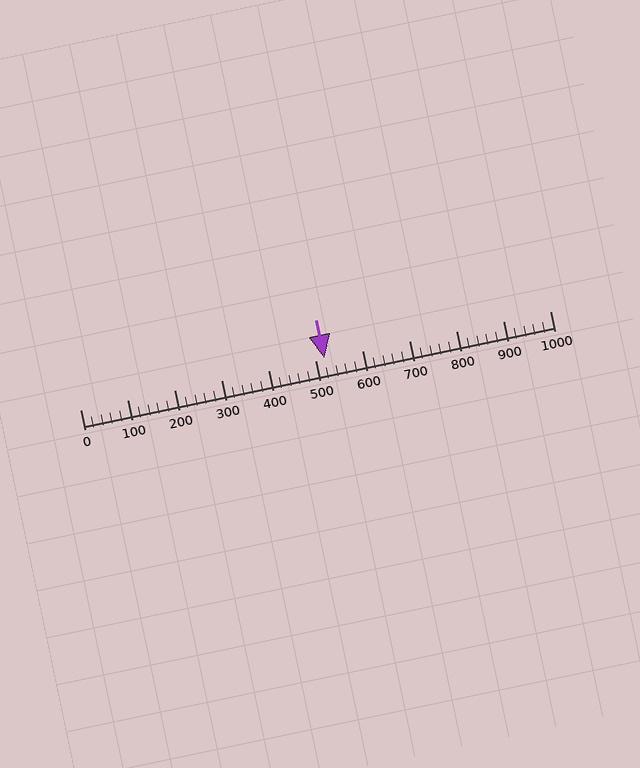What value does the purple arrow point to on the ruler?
The purple arrow points to approximately 520.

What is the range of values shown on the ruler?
The ruler shows values from 0 to 1000.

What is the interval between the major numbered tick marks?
The major tick marks are spaced 100 units apart.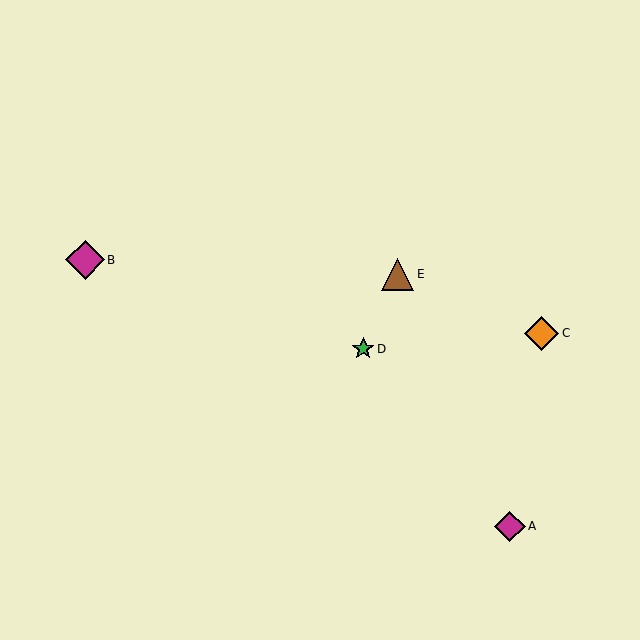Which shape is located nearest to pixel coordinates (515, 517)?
The magenta diamond (labeled A) at (510, 526) is nearest to that location.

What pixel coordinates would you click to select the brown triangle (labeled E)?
Click at (398, 274) to select the brown triangle E.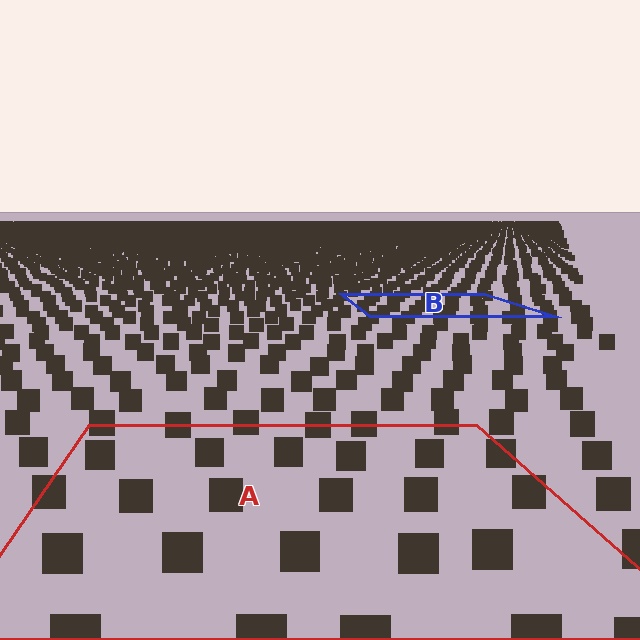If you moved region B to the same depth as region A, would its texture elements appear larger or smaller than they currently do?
They would appear larger. At a closer depth, the same texture elements are projected at a bigger on-screen size.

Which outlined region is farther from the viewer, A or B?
Region B is farther from the viewer — the texture elements inside it appear smaller and more densely packed.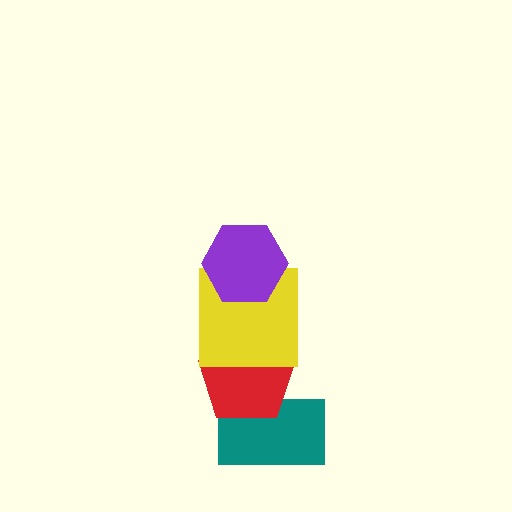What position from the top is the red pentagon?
The red pentagon is 3rd from the top.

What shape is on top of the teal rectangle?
The red pentagon is on top of the teal rectangle.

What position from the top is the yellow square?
The yellow square is 2nd from the top.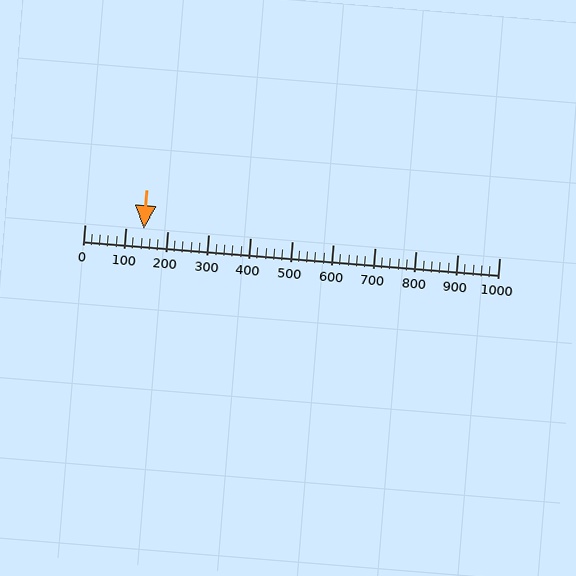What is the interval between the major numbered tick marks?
The major tick marks are spaced 100 units apart.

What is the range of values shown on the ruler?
The ruler shows values from 0 to 1000.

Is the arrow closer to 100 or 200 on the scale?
The arrow is closer to 100.